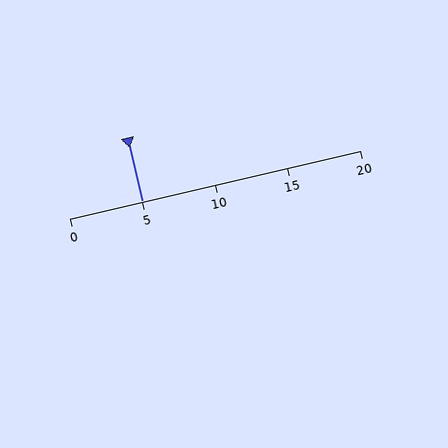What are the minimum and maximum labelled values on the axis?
The axis runs from 0 to 20.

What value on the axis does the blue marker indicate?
The marker indicates approximately 5.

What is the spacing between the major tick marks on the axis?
The major ticks are spaced 5 apart.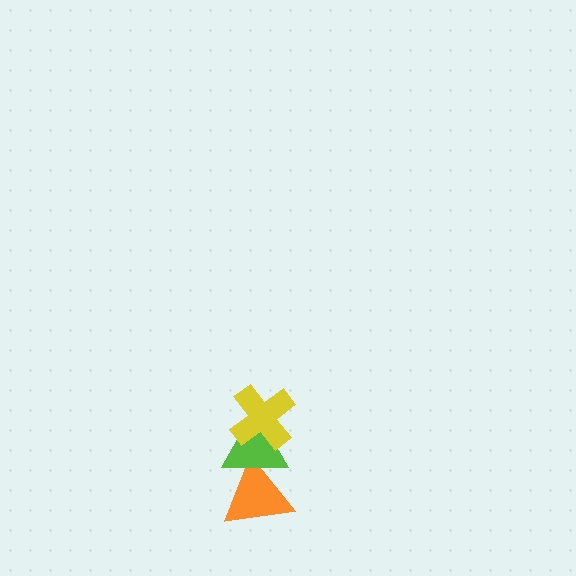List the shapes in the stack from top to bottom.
From top to bottom: the yellow cross, the lime triangle, the orange triangle.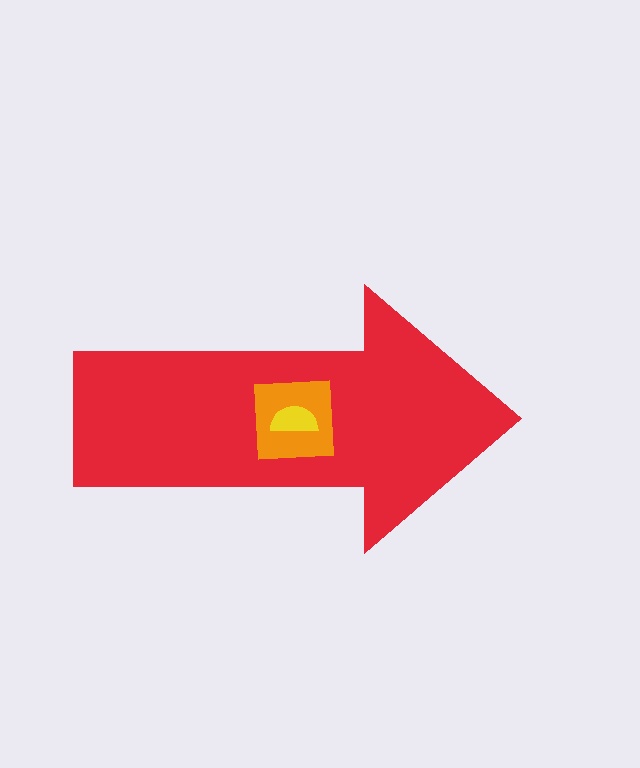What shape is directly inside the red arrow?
The orange square.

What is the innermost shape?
The yellow semicircle.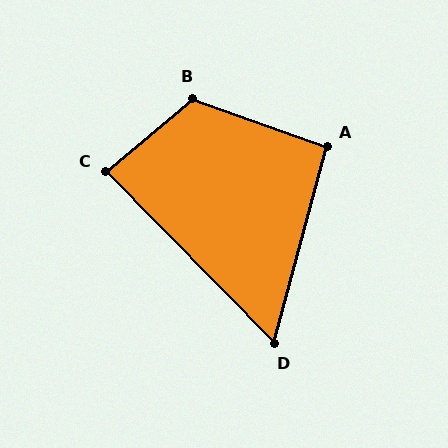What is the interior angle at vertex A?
Approximately 94 degrees (approximately right).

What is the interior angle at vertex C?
Approximately 86 degrees (approximately right).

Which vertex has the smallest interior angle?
D, at approximately 60 degrees.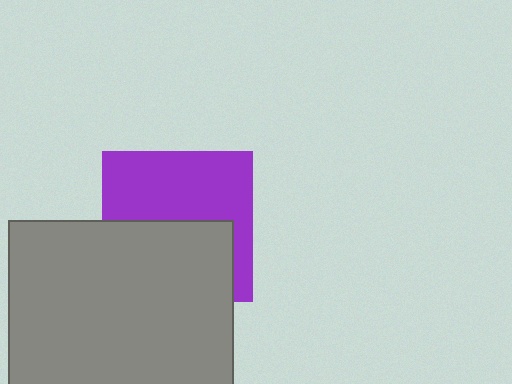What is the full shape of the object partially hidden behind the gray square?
The partially hidden object is a purple square.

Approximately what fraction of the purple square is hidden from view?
Roughly 47% of the purple square is hidden behind the gray square.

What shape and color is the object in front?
The object in front is a gray square.